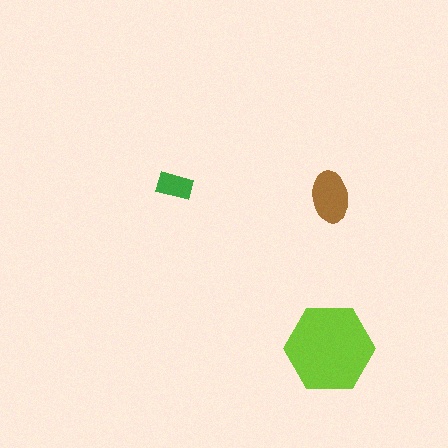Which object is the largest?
The lime hexagon.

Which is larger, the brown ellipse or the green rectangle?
The brown ellipse.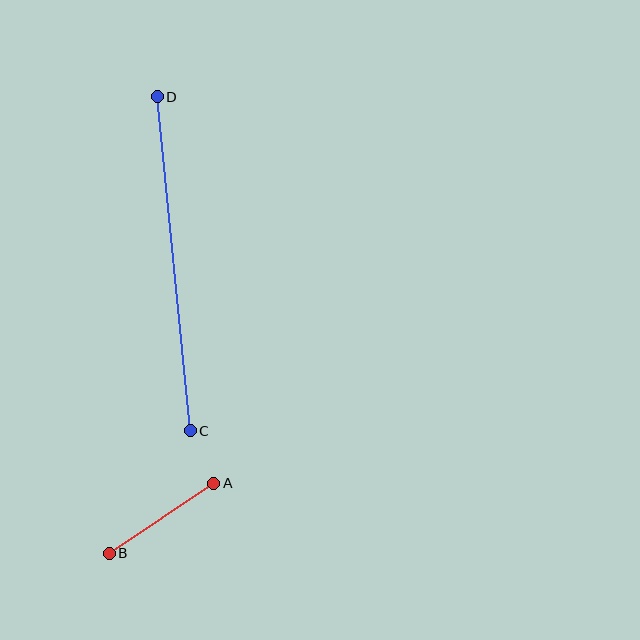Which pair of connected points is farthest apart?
Points C and D are farthest apart.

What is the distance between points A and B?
The distance is approximately 126 pixels.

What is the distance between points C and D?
The distance is approximately 336 pixels.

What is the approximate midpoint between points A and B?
The midpoint is at approximately (162, 518) pixels.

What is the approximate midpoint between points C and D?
The midpoint is at approximately (174, 264) pixels.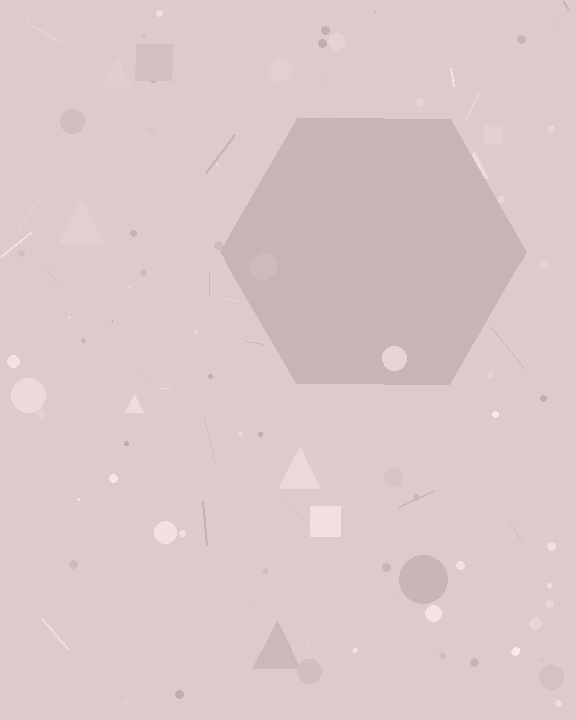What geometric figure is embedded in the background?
A hexagon is embedded in the background.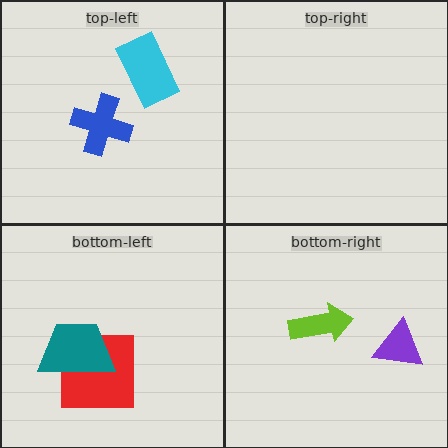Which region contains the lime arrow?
The bottom-right region.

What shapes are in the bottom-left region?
The red square, the teal trapezoid.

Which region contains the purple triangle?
The bottom-right region.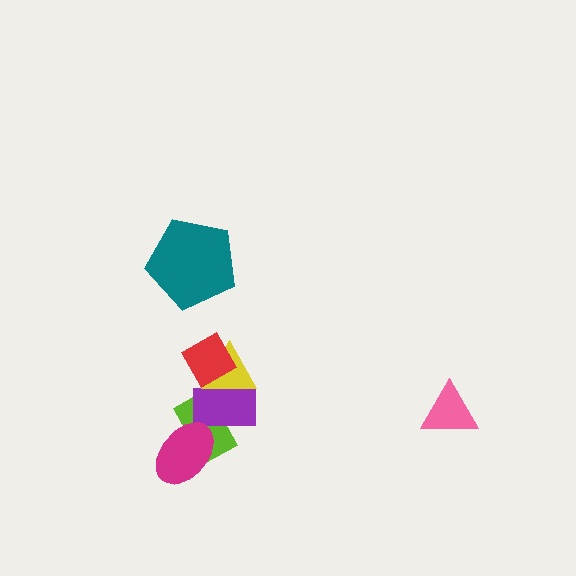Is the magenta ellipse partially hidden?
No, no other shape covers it.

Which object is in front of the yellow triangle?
The red diamond is in front of the yellow triangle.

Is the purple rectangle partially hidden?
Yes, it is partially covered by another shape.